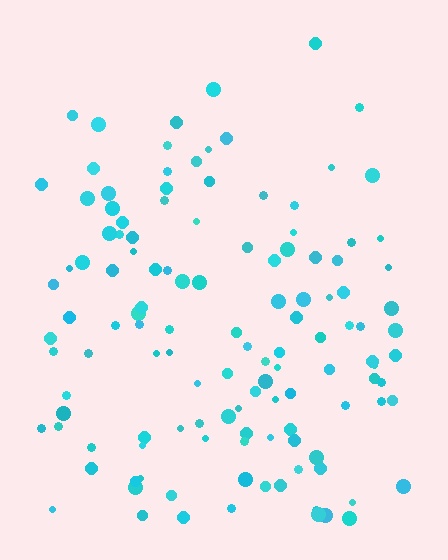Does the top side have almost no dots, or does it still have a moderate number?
Still a moderate number, just noticeably fewer than the bottom.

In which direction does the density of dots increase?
From top to bottom, with the bottom side densest.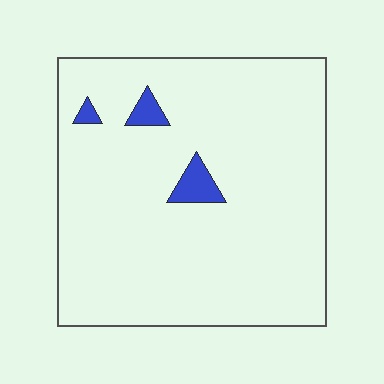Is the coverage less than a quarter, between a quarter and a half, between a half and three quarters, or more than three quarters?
Less than a quarter.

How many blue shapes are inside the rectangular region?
3.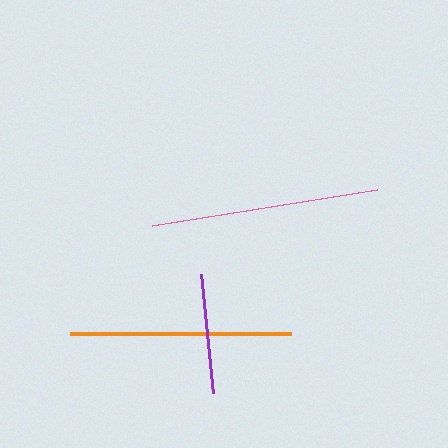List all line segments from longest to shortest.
From longest to shortest: pink, orange, purple.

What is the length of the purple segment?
The purple segment is approximately 119 pixels long.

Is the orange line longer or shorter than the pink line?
The pink line is longer than the orange line.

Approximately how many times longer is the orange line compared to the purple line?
The orange line is approximately 1.9 times the length of the purple line.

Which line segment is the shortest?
The purple line is the shortest at approximately 119 pixels.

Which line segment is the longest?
The pink line is the longest at approximately 228 pixels.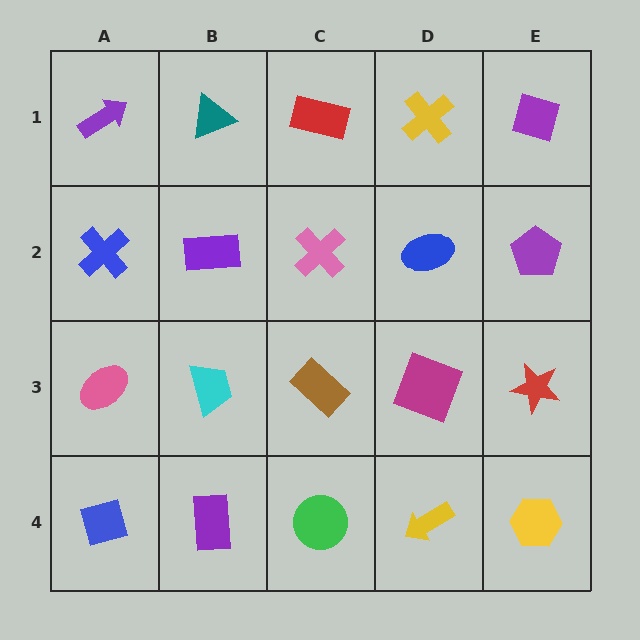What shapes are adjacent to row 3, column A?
A blue cross (row 2, column A), a blue diamond (row 4, column A), a cyan trapezoid (row 3, column B).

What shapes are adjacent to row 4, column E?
A red star (row 3, column E), a yellow arrow (row 4, column D).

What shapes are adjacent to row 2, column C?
A red rectangle (row 1, column C), a brown rectangle (row 3, column C), a purple rectangle (row 2, column B), a blue ellipse (row 2, column D).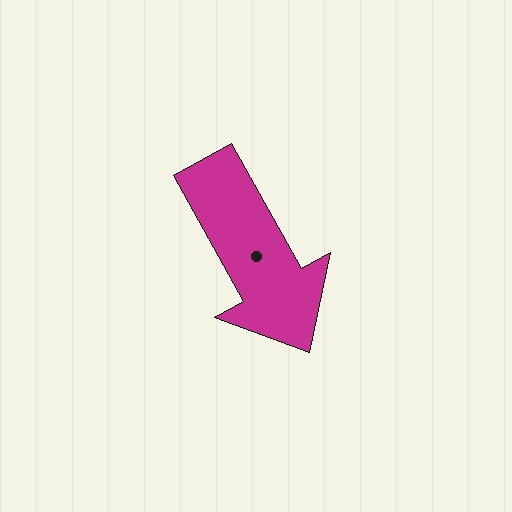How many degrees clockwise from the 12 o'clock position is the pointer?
Approximately 151 degrees.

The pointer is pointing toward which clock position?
Roughly 5 o'clock.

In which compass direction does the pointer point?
Southeast.